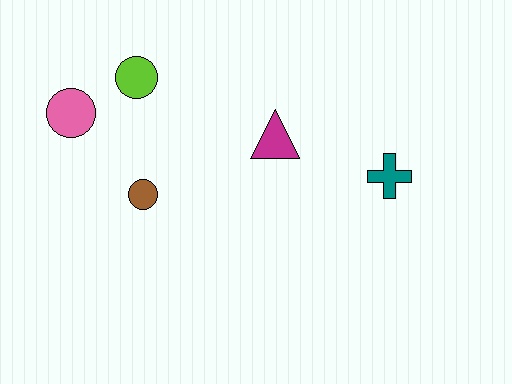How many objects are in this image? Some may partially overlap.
There are 5 objects.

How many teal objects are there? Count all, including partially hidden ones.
There is 1 teal object.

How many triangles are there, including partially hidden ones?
There is 1 triangle.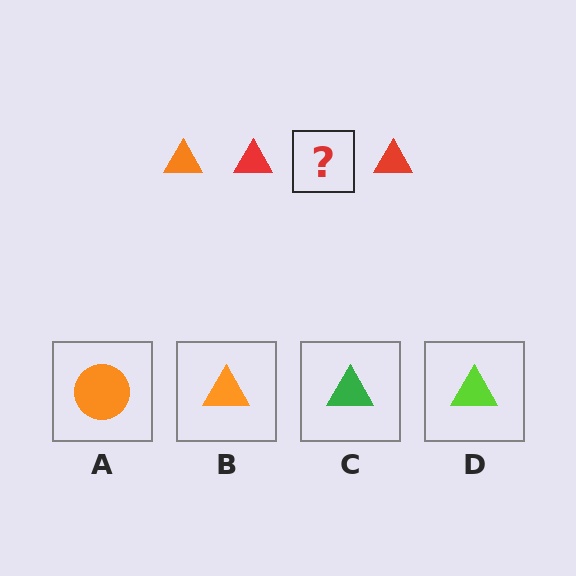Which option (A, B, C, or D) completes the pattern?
B.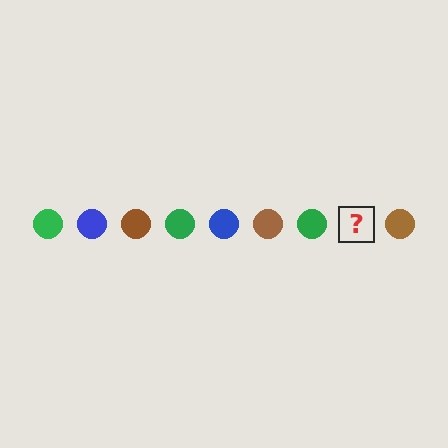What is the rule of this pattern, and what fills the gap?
The rule is that the pattern cycles through green, blue, brown circles. The gap should be filled with a blue circle.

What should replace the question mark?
The question mark should be replaced with a blue circle.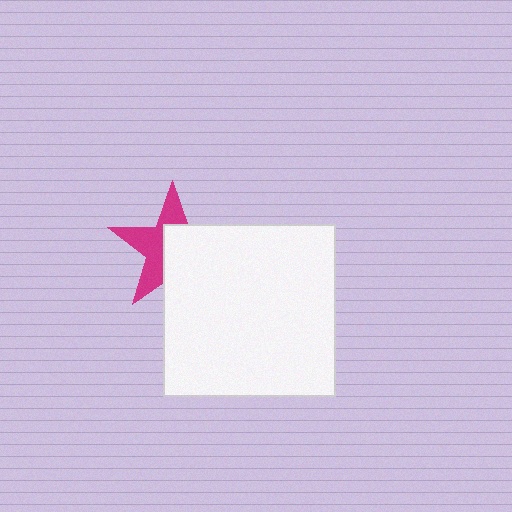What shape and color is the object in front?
The object in front is a white square.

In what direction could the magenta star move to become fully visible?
The magenta star could move toward the upper-left. That would shift it out from behind the white square entirely.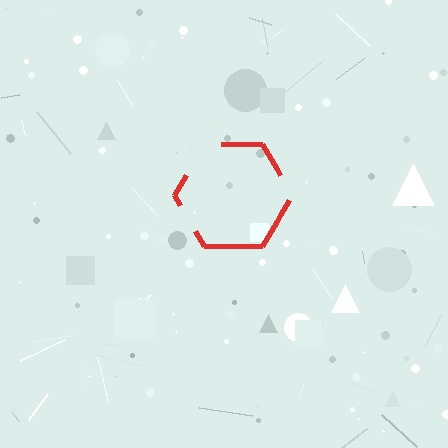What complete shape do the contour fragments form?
The contour fragments form a hexagon.